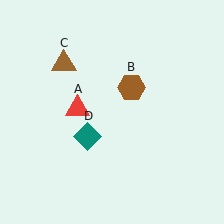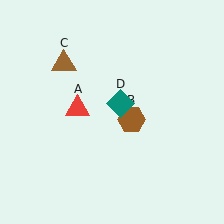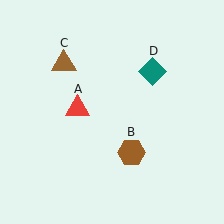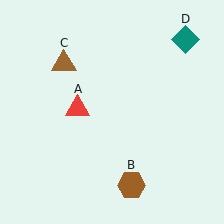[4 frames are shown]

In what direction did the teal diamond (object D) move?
The teal diamond (object D) moved up and to the right.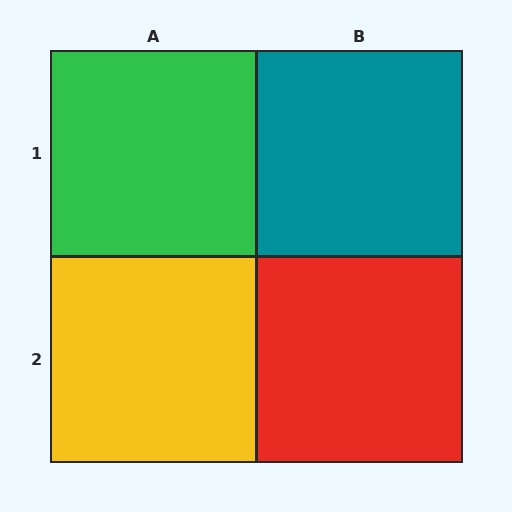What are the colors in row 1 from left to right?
Green, teal.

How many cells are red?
1 cell is red.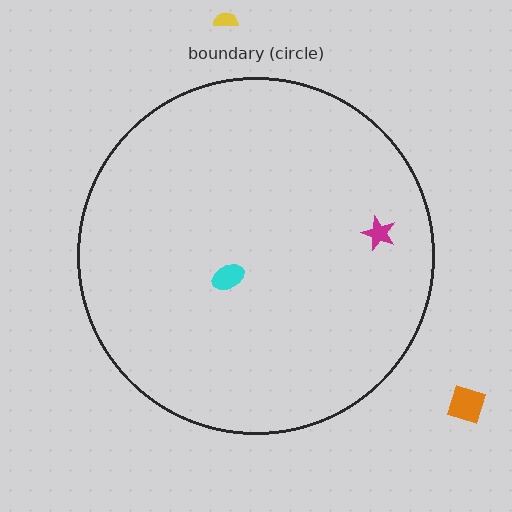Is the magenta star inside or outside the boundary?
Inside.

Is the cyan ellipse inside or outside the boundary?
Inside.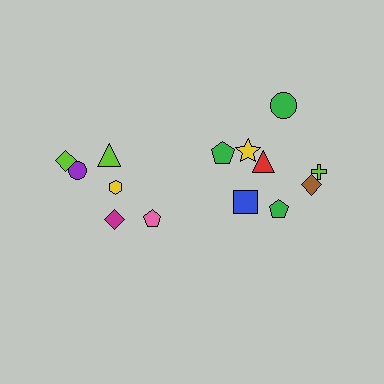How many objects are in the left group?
There are 6 objects.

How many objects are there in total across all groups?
There are 14 objects.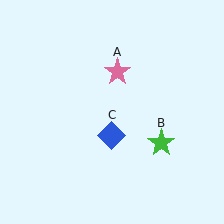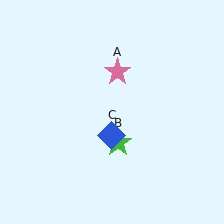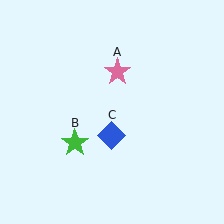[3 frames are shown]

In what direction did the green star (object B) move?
The green star (object B) moved left.